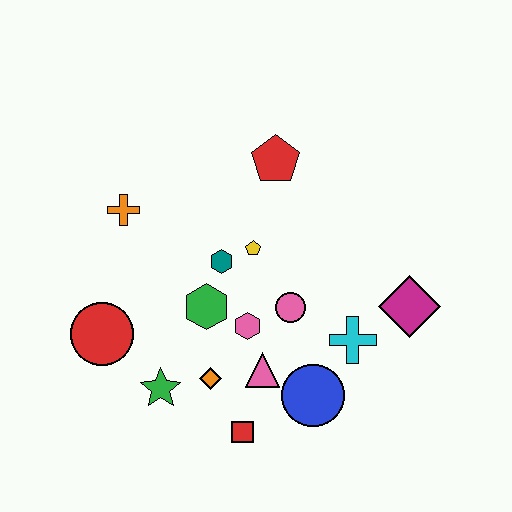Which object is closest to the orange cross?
The teal hexagon is closest to the orange cross.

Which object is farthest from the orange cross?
The magenta diamond is farthest from the orange cross.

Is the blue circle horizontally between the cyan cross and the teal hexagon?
Yes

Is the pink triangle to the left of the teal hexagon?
No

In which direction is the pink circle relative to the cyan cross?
The pink circle is to the left of the cyan cross.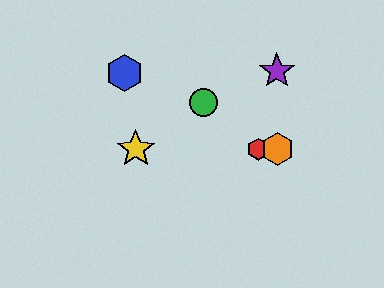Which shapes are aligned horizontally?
The red hexagon, the yellow star, the orange hexagon are aligned horizontally.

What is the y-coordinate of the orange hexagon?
The orange hexagon is at y≈149.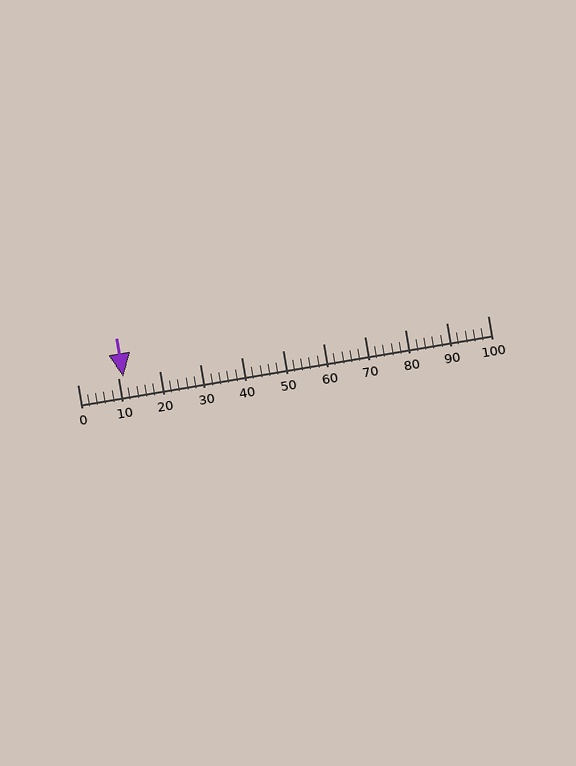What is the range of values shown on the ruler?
The ruler shows values from 0 to 100.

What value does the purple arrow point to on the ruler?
The purple arrow points to approximately 11.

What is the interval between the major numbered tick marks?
The major tick marks are spaced 10 units apart.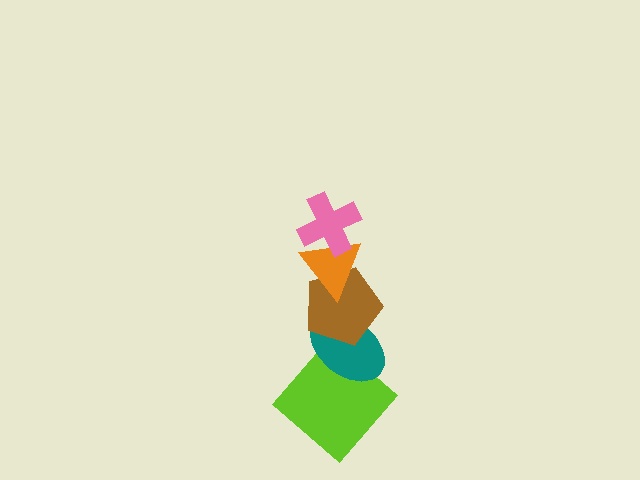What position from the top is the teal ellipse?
The teal ellipse is 4th from the top.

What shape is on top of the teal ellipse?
The brown pentagon is on top of the teal ellipse.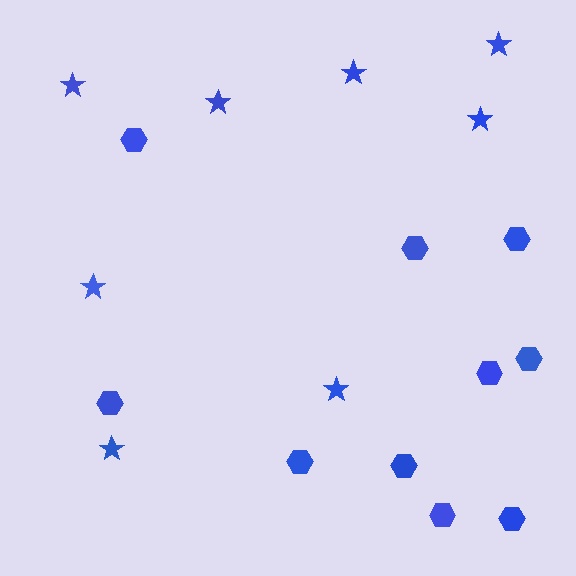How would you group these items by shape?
There are 2 groups: one group of hexagons (10) and one group of stars (8).